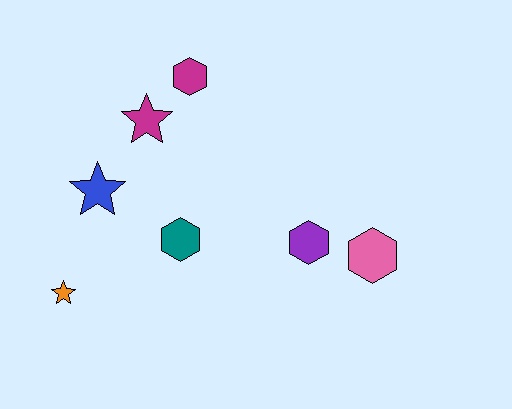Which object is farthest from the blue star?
The pink hexagon is farthest from the blue star.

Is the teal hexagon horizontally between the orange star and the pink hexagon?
Yes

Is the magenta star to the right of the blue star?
Yes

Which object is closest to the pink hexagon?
The purple hexagon is closest to the pink hexagon.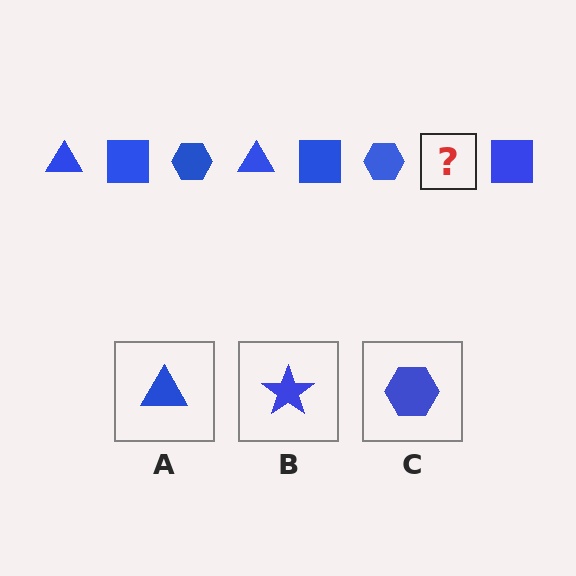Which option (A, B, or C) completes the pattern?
A.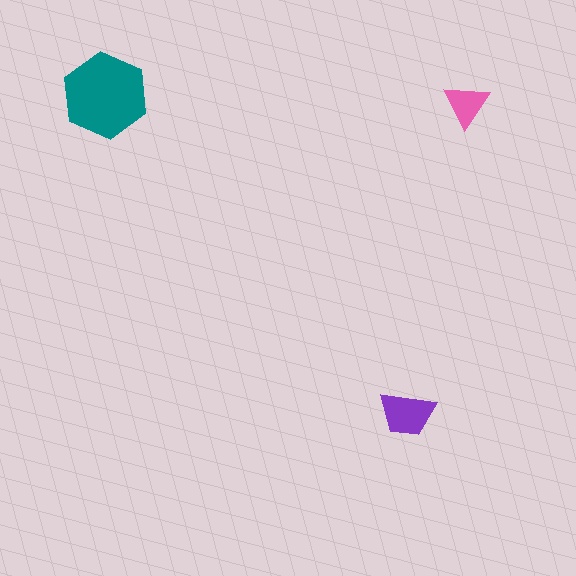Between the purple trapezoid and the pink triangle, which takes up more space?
The purple trapezoid.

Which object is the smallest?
The pink triangle.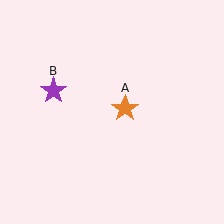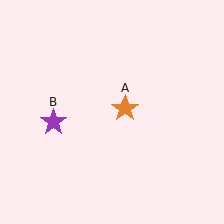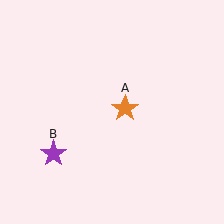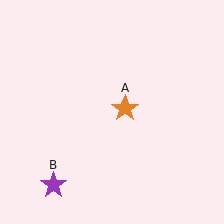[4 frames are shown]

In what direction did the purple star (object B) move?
The purple star (object B) moved down.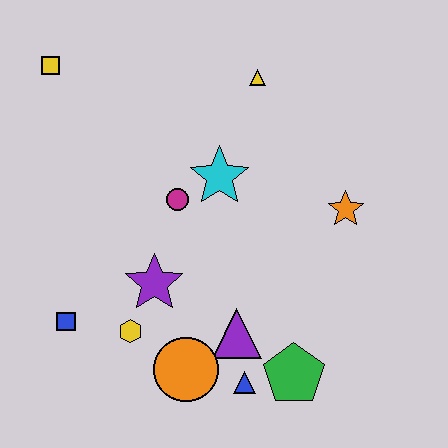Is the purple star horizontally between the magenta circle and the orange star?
No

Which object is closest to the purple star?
The yellow hexagon is closest to the purple star.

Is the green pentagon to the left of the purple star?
No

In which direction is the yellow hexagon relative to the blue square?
The yellow hexagon is to the right of the blue square.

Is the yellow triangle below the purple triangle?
No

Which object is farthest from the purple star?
The yellow square is farthest from the purple star.